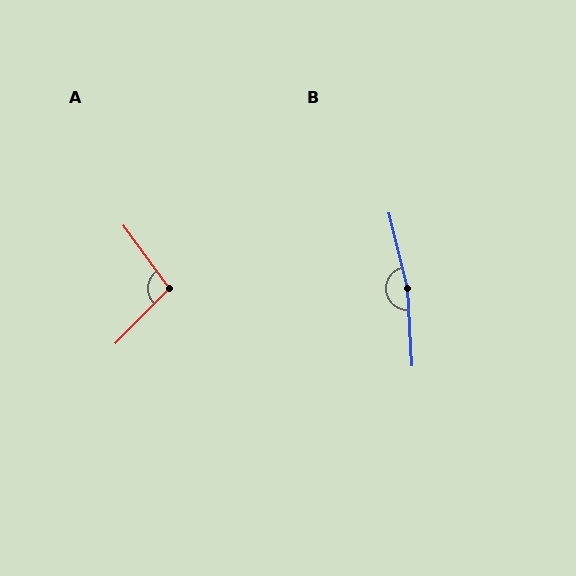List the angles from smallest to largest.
A (100°), B (169°).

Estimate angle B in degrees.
Approximately 169 degrees.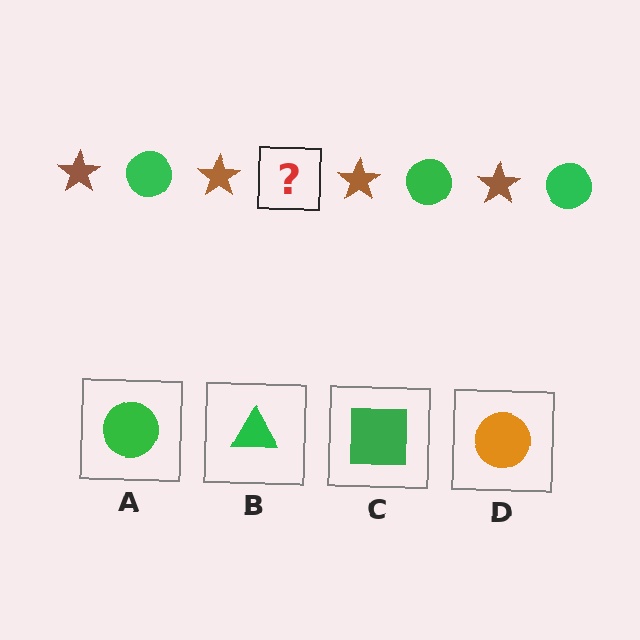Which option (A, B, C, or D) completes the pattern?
A.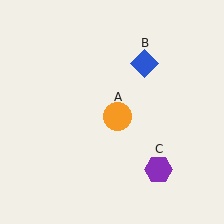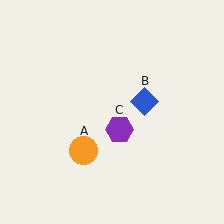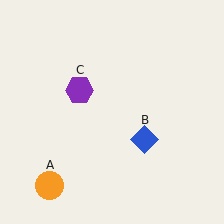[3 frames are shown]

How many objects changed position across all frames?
3 objects changed position: orange circle (object A), blue diamond (object B), purple hexagon (object C).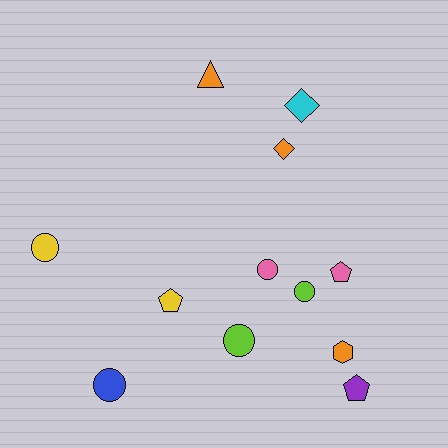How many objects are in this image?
There are 12 objects.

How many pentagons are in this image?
There are 3 pentagons.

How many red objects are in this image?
There are no red objects.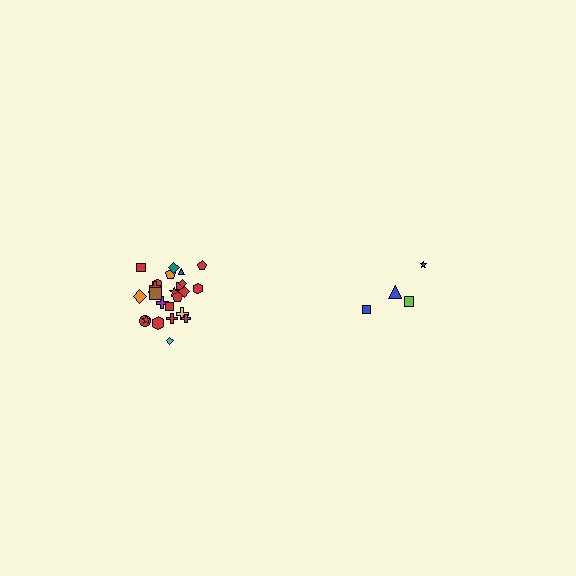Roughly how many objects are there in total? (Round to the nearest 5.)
Roughly 30 objects in total.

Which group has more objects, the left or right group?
The left group.